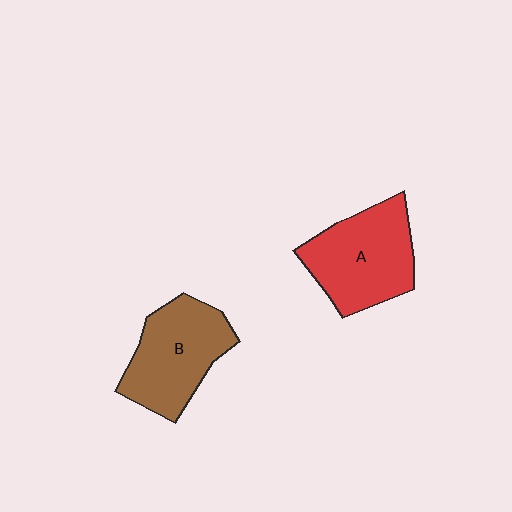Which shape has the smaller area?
Shape B (brown).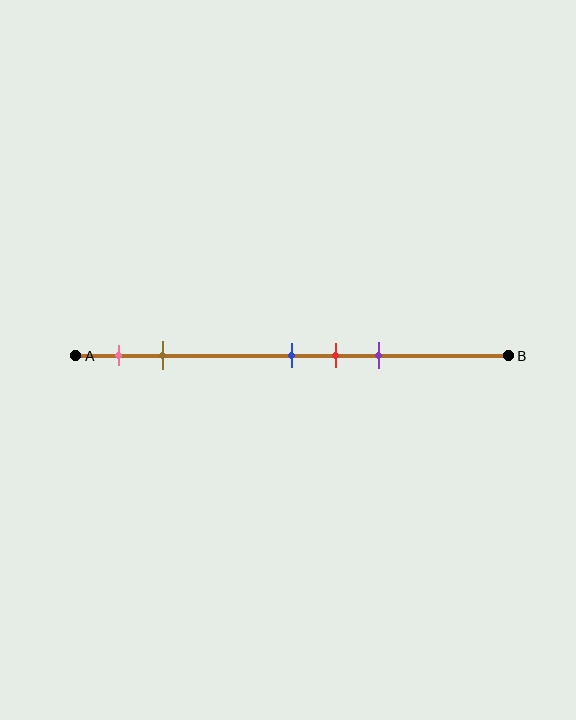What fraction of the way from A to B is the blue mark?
The blue mark is approximately 50% (0.5) of the way from A to B.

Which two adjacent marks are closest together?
The blue and red marks are the closest adjacent pair.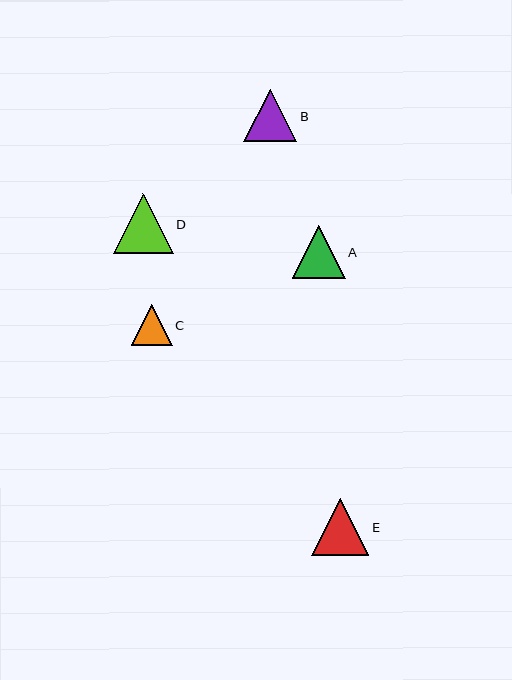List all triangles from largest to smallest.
From largest to smallest: D, E, A, B, C.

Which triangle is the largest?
Triangle D is the largest with a size of approximately 60 pixels.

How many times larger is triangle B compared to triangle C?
Triangle B is approximately 1.3 times the size of triangle C.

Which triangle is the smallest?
Triangle C is the smallest with a size of approximately 41 pixels.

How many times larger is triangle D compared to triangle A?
Triangle D is approximately 1.1 times the size of triangle A.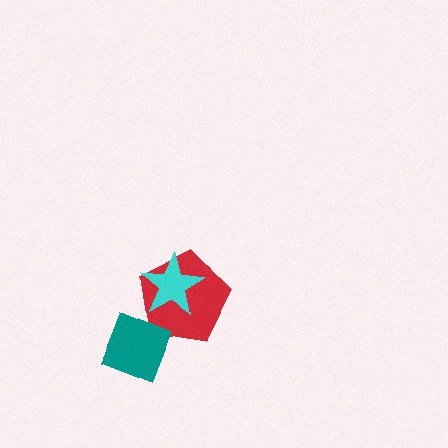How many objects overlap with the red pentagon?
1 object overlaps with the red pentagon.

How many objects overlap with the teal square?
0 objects overlap with the teal square.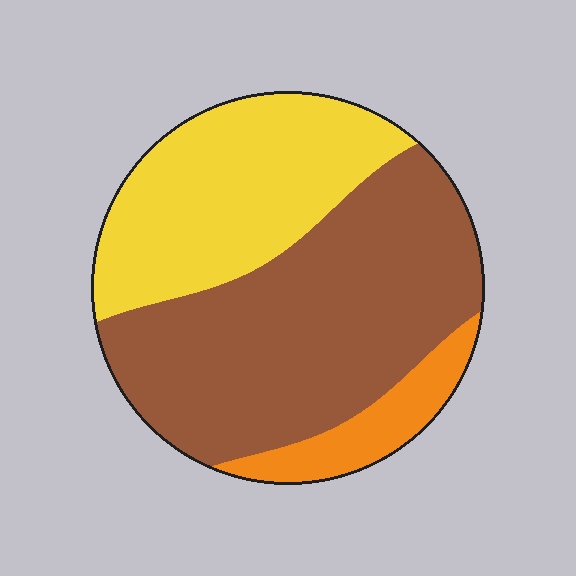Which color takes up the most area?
Brown, at roughly 55%.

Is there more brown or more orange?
Brown.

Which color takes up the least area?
Orange, at roughly 10%.